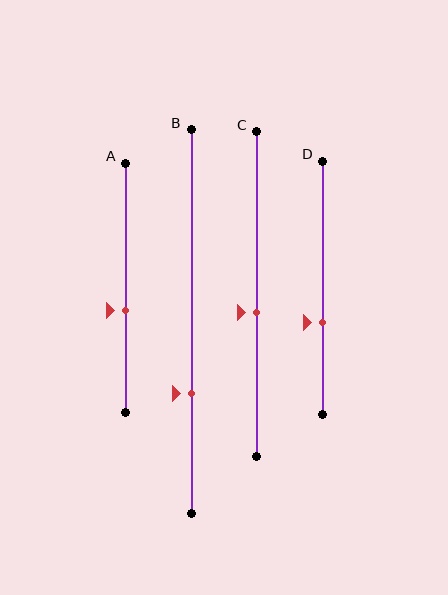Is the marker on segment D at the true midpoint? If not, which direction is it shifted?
No, the marker on segment D is shifted downward by about 13% of the segment length.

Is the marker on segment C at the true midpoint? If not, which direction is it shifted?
No, the marker on segment C is shifted downward by about 6% of the segment length.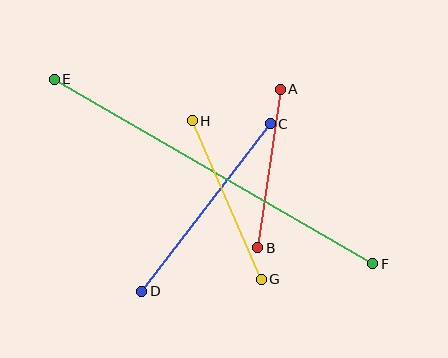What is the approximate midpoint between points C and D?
The midpoint is at approximately (206, 207) pixels.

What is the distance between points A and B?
The distance is approximately 160 pixels.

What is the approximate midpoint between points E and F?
The midpoint is at approximately (213, 172) pixels.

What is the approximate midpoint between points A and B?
The midpoint is at approximately (269, 169) pixels.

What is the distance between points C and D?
The distance is approximately 211 pixels.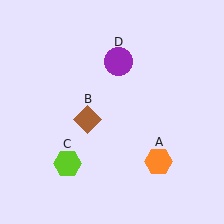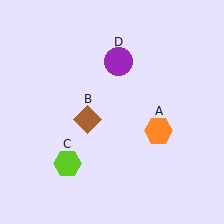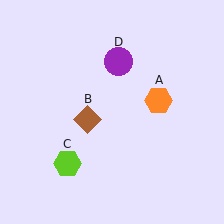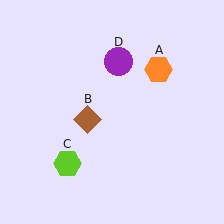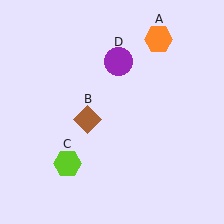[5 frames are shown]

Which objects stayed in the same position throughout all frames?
Brown diamond (object B) and lime hexagon (object C) and purple circle (object D) remained stationary.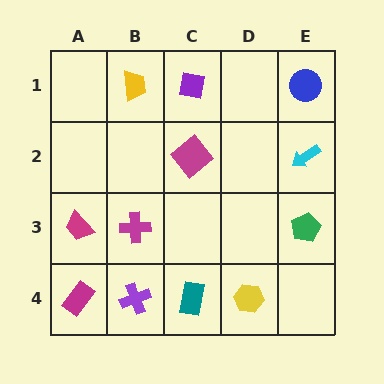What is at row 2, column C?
A magenta diamond.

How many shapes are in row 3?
3 shapes.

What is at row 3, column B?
A magenta cross.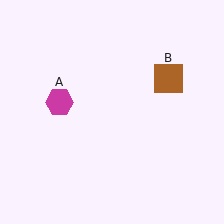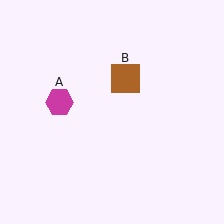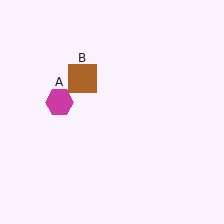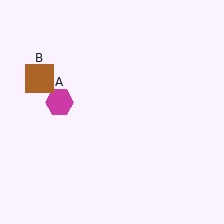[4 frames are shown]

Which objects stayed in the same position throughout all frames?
Magenta hexagon (object A) remained stationary.